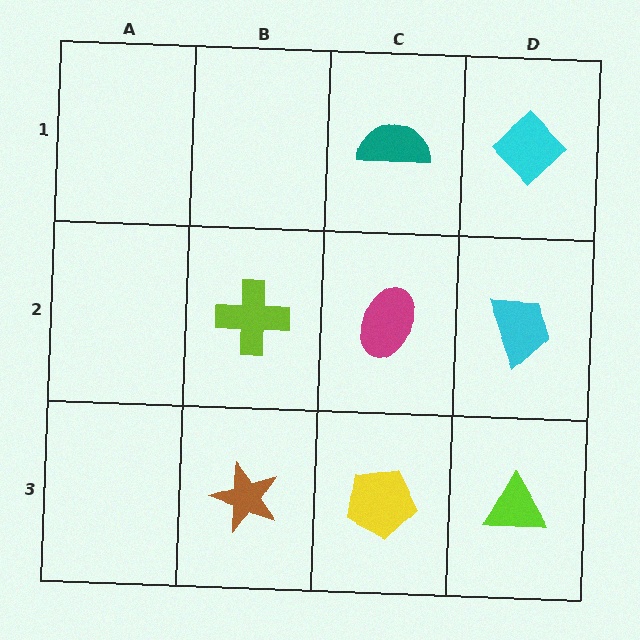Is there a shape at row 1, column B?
No, that cell is empty.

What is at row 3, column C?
A yellow pentagon.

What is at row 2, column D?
A cyan trapezoid.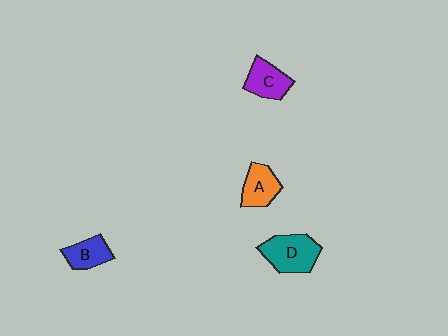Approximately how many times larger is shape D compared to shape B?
Approximately 1.6 times.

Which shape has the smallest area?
Shape B (blue).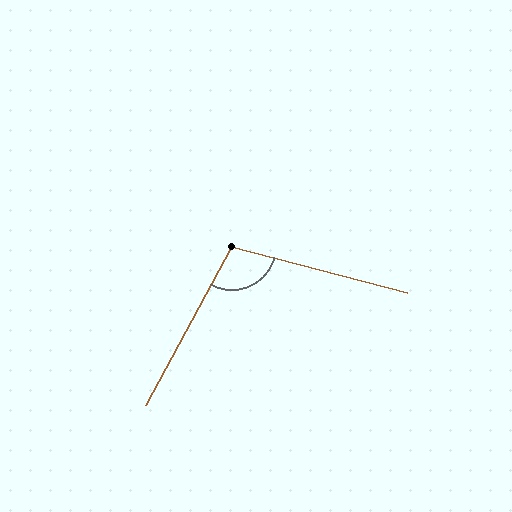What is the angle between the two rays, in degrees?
Approximately 104 degrees.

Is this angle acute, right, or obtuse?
It is obtuse.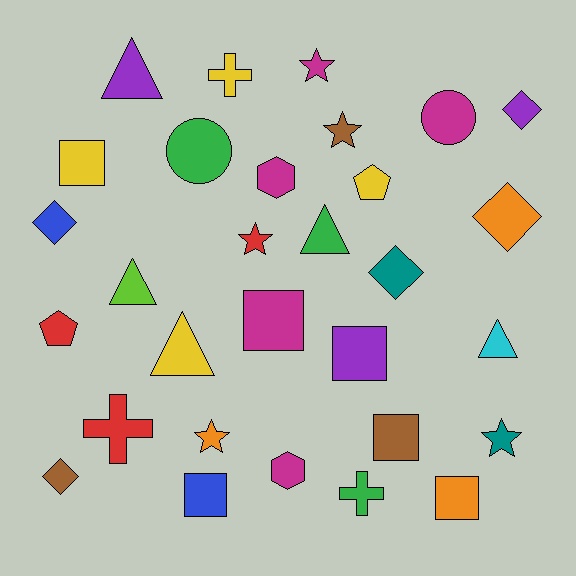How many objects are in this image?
There are 30 objects.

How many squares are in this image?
There are 6 squares.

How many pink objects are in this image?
There are no pink objects.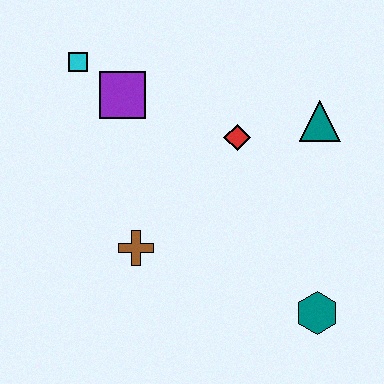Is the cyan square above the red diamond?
Yes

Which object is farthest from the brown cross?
The teal triangle is farthest from the brown cross.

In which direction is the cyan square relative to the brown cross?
The cyan square is above the brown cross.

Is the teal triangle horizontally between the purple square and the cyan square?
No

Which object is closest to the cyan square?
The purple square is closest to the cyan square.